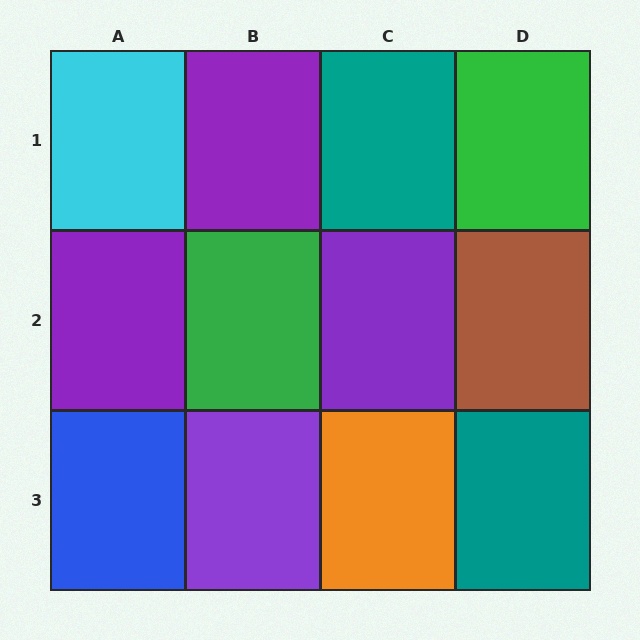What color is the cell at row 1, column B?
Purple.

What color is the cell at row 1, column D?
Green.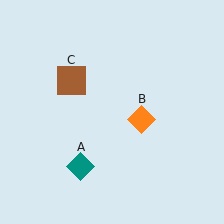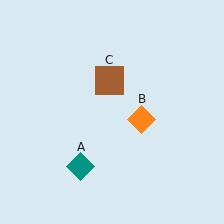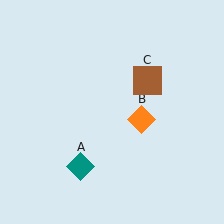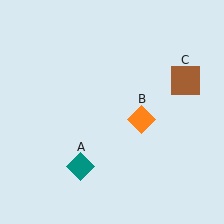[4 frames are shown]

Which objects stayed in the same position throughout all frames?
Teal diamond (object A) and orange diamond (object B) remained stationary.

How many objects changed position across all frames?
1 object changed position: brown square (object C).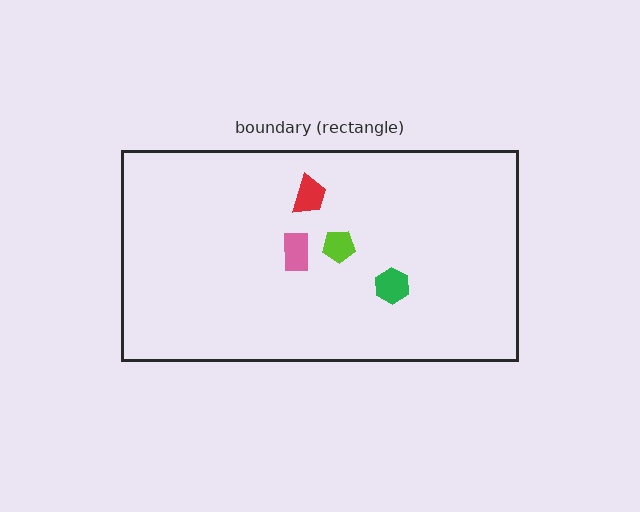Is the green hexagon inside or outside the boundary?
Inside.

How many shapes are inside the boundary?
4 inside, 0 outside.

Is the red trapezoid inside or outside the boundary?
Inside.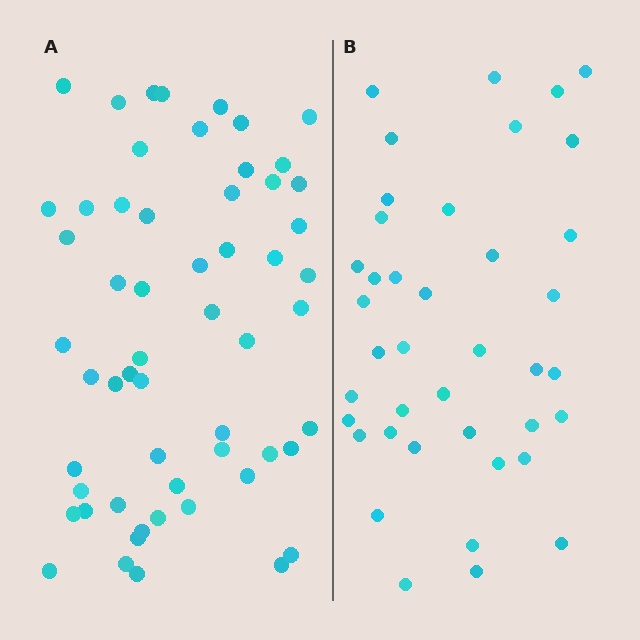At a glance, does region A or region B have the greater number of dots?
Region A (the left region) has more dots.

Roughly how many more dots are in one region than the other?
Region A has approximately 15 more dots than region B.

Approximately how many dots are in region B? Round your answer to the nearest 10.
About 40 dots.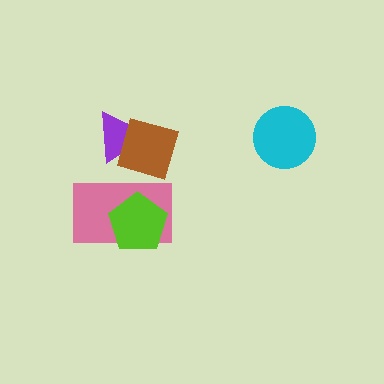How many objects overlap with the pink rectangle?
2 objects overlap with the pink rectangle.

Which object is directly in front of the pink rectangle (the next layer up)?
The lime pentagon is directly in front of the pink rectangle.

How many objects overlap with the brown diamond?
2 objects overlap with the brown diamond.